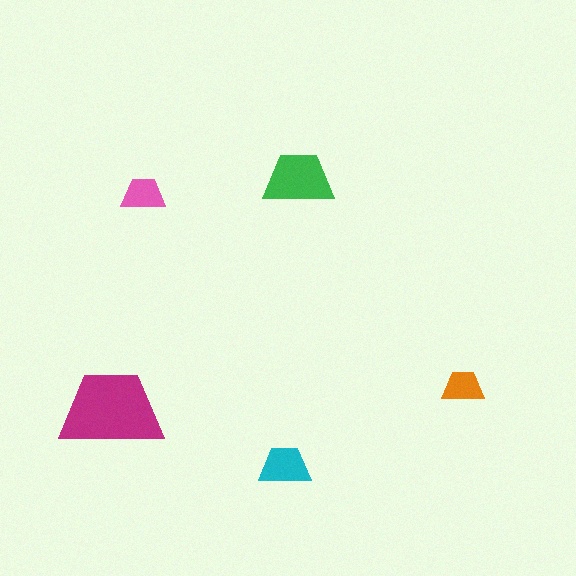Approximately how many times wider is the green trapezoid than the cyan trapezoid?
About 1.5 times wider.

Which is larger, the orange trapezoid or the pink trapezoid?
The pink one.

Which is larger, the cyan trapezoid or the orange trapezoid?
The cyan one.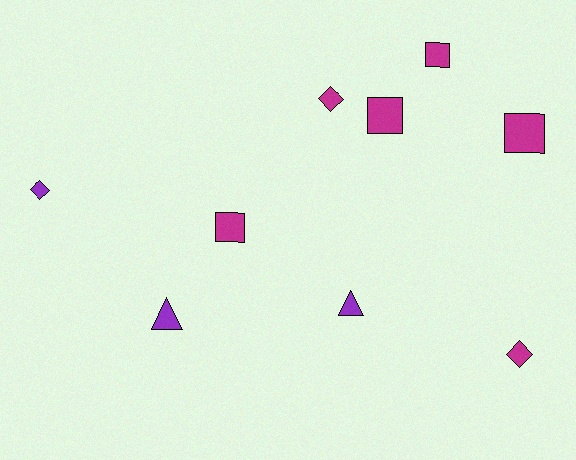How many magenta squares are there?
There are 4 magenta squares.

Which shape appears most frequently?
Square, with 4 objects.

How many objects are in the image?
There are 9 objects.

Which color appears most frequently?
Magenta, with 6 objects.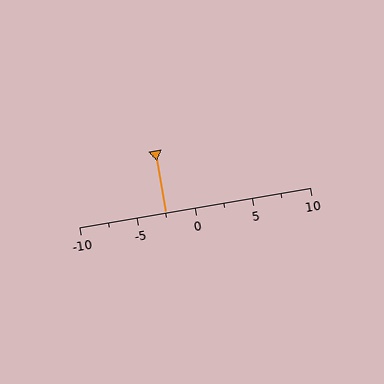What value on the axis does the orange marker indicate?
The marker indicates approximately -2.5.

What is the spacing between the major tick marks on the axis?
The major ticks are spaced 5 apart.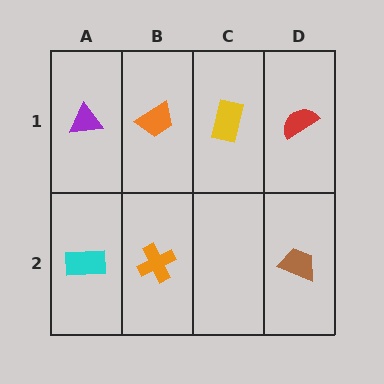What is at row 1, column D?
A red semicircle.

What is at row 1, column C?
A yellow rectangle.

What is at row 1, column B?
An orange trapezoid.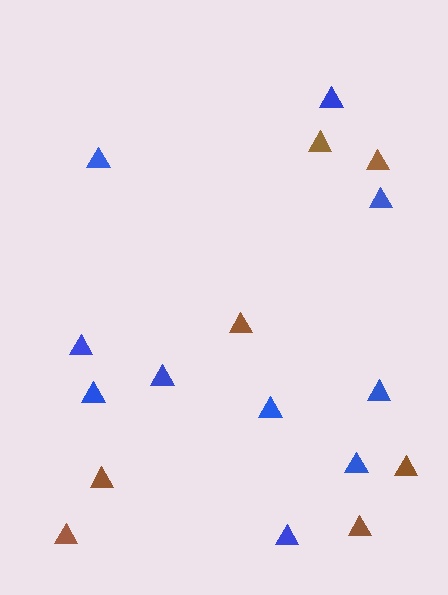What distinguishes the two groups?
There are 2 groups: one group of blue triangles (10) and one group of brown triangles (7).